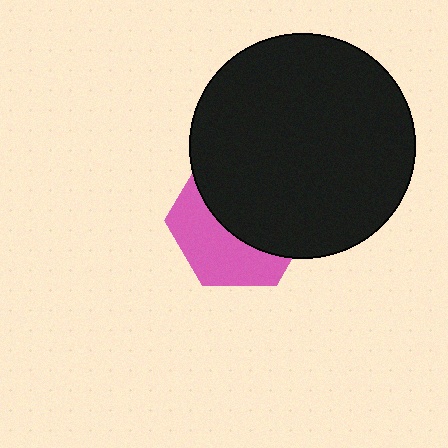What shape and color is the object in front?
The object in front is a black circle.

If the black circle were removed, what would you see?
You would see the complete pink hexagon.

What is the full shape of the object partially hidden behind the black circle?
The partially hidden object is a pink hexagon.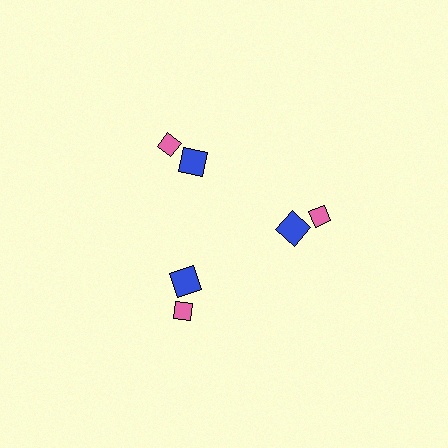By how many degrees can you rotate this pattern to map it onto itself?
The pattern maps onto itself every 120 degrees of rotation.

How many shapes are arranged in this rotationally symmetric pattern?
There are 9 shapes, arranged in 3 groups of 3.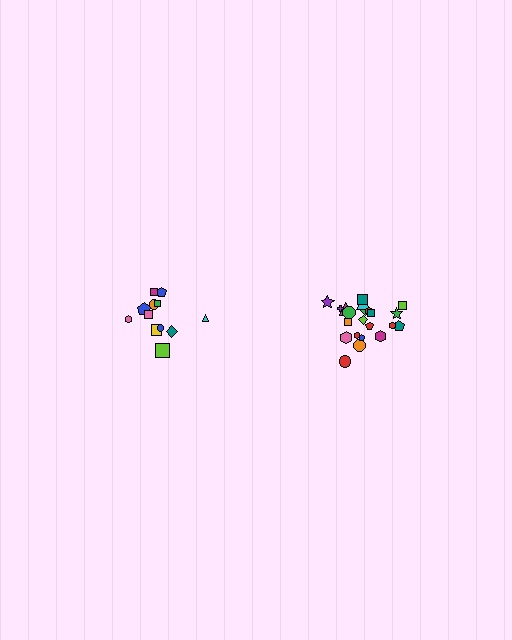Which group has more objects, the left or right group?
The right group.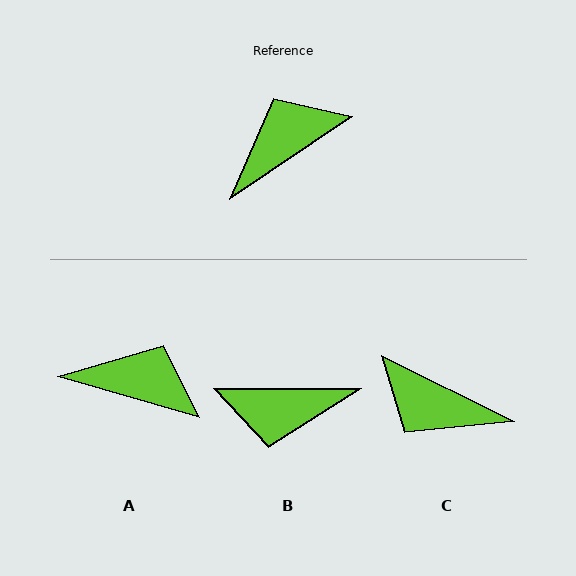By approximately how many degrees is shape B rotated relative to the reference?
Approximately 146 degrees counter-clockwise.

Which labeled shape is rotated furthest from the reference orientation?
B, about 146 degrees away.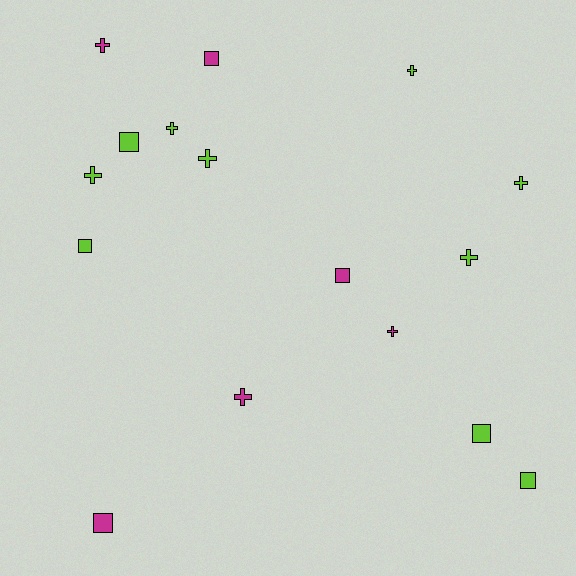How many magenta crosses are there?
There are 3 magenta crosses.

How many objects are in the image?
There are 16 objects.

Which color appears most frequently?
Lime, with 10 objects.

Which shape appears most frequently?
Cross, with 9 objects.